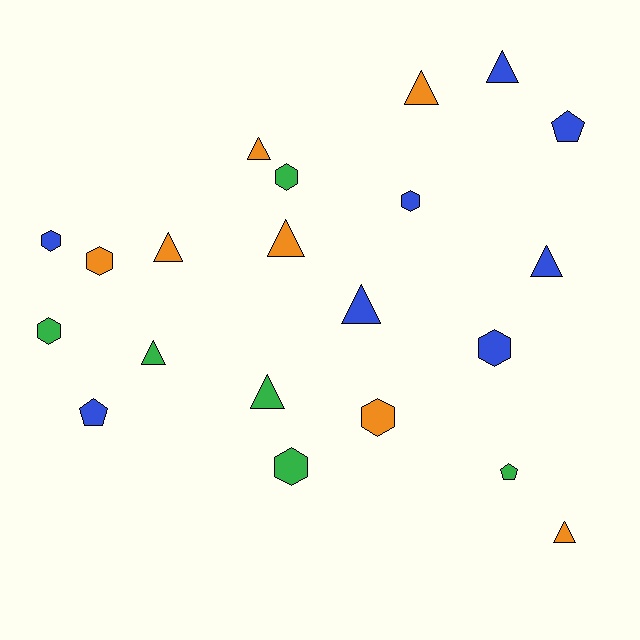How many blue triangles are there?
There are 3 blue triangles.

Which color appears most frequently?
Blue, with 8 objects.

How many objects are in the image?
There are 21 objects.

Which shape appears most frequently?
Triangle, with 10 objects.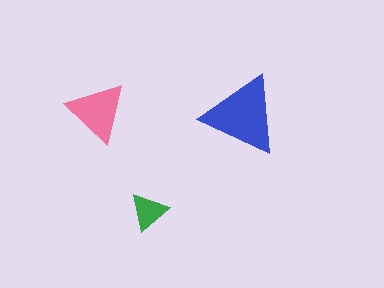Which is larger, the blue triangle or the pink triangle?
The blue one.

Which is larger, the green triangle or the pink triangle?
The pink one.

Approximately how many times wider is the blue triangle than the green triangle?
About 2 times wider.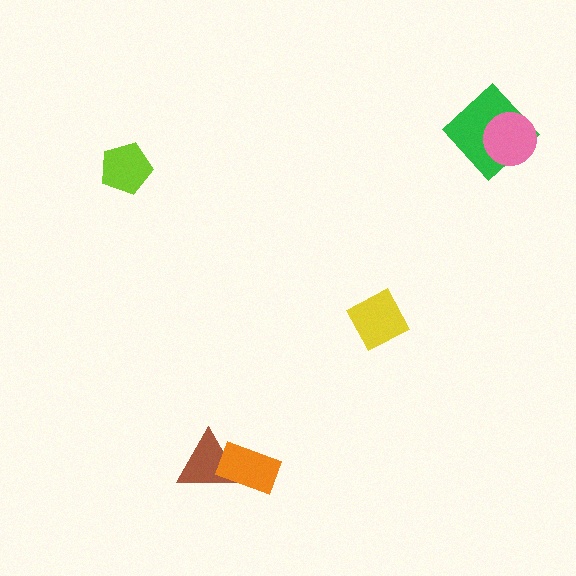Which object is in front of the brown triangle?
The orange rectangle is in front of the brown triangle.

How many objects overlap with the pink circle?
1 object overlaps with the pink circle.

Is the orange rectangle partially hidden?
No, no other shape covers it.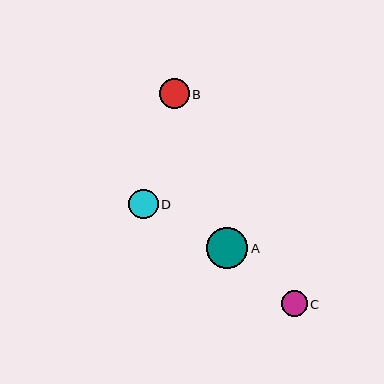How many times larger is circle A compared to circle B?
Circle A is approximately 1.4 times the size of circle B.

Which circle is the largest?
Circle A is the largest with a size of approximately 41 pixels.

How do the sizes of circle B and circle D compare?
Circle B and circle D are approximately the same size.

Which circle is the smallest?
Circle C is the smallest with a size of approximately 26 pixels.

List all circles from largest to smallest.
From largest to smallest: A, B, D, C.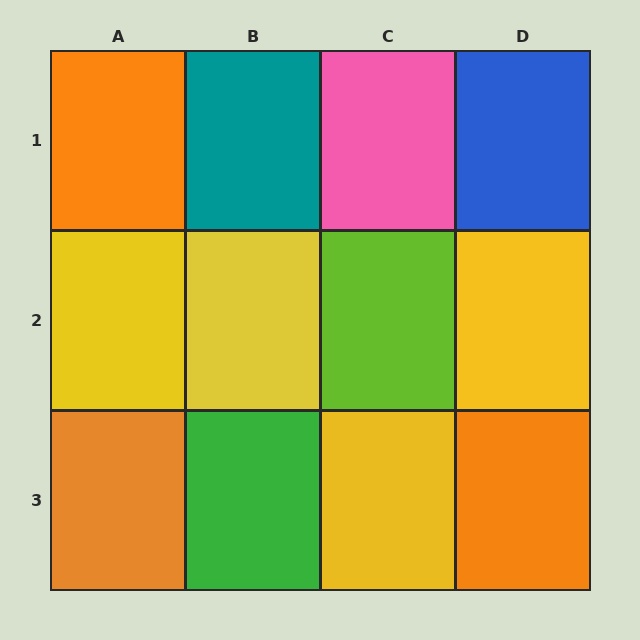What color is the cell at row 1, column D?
Blue.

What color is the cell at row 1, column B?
Teal.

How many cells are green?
1 cell is green.